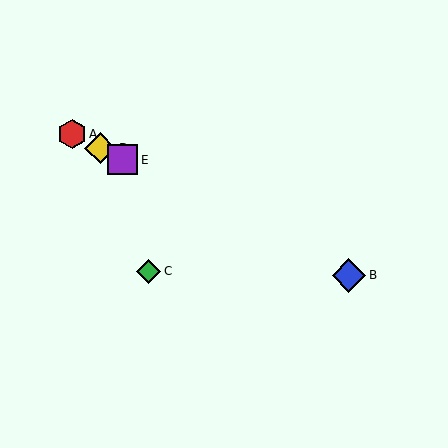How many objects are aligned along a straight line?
4 objects (A, B, D, E) are aligned along a straight line.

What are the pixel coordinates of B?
Object B is at (349, 275).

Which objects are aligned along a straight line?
Objects A, B, D, E are aligned along a straight line.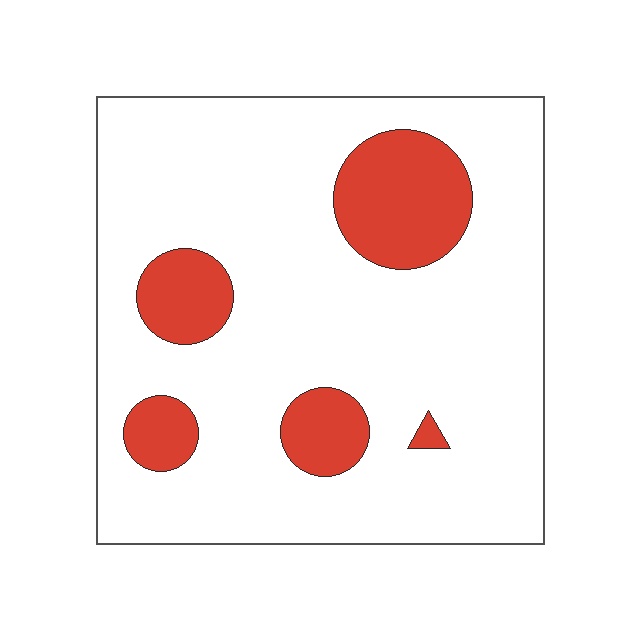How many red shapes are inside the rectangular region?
5.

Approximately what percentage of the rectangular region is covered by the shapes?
Approximately 15%.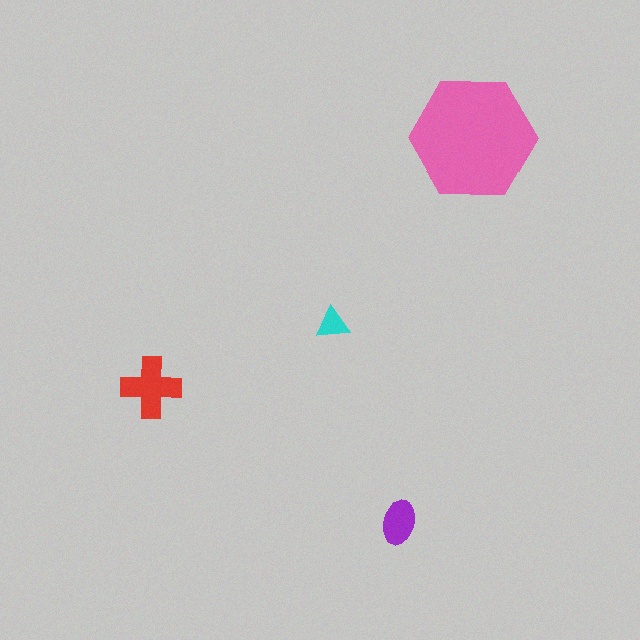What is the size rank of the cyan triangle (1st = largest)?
4th.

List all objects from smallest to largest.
The cyan triangle, the purple ellipse, the red cross, the pink hexagon.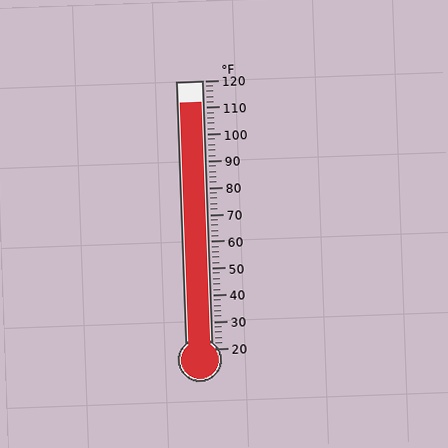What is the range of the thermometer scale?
The thermometer scale ranges from 20°F to 120°F.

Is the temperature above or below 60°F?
The temperature is above 60°F.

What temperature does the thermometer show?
The thermometer shows approximately 112°F.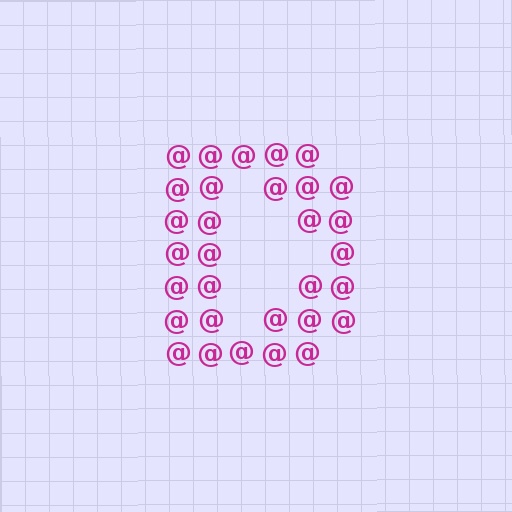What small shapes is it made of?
It is made of small at signs.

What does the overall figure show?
The overall figure shows the letter D.